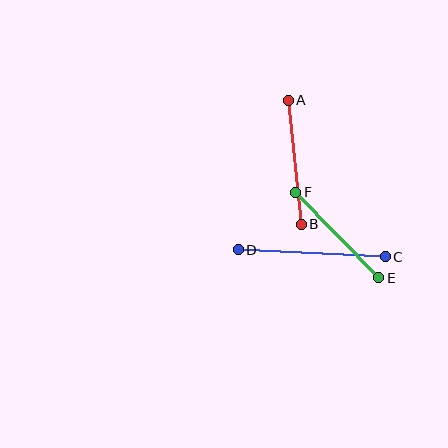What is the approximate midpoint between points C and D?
The midpoint is at approximately (312, 253) pixels.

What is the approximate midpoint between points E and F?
The midpoint is at approximately (337, 235) pixels.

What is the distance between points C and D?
The distance is approximately 147 pixels.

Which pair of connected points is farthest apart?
Points C and D are farthest apart.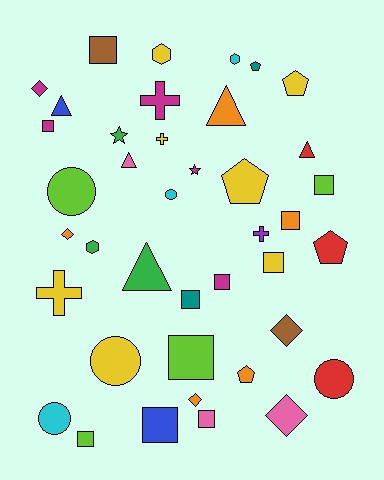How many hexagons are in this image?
There are 3 hexagons.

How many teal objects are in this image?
There are 2 teal objects.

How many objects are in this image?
There are 40 objects.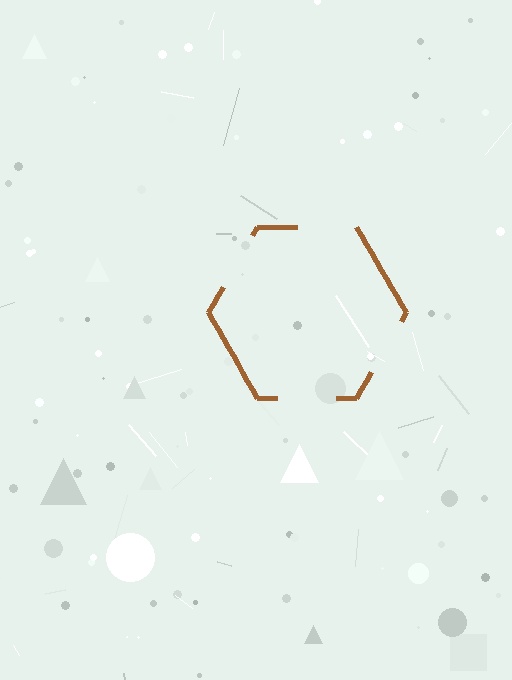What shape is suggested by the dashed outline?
The dashed outline suggests a hexagon.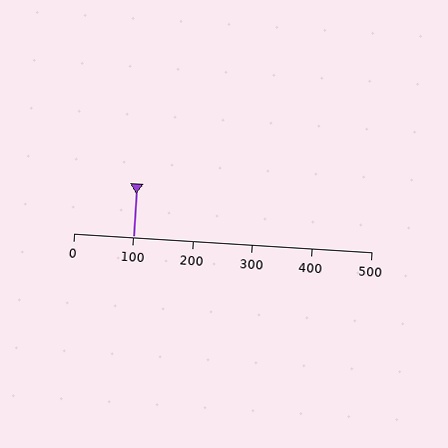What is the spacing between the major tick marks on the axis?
The major ticks are spaced 100 apart.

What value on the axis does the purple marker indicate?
The marker indicates approximately 100.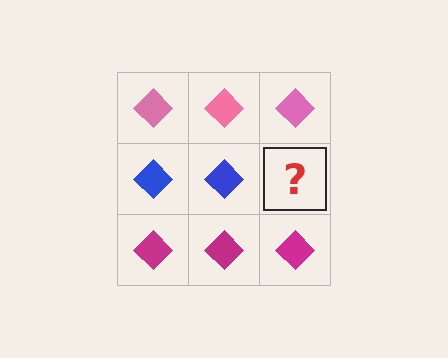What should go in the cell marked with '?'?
The missing cell should contain a blue diamond.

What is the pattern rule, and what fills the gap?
The rule is that each row has a consistent color. The gap should be filled with a blue diamond.